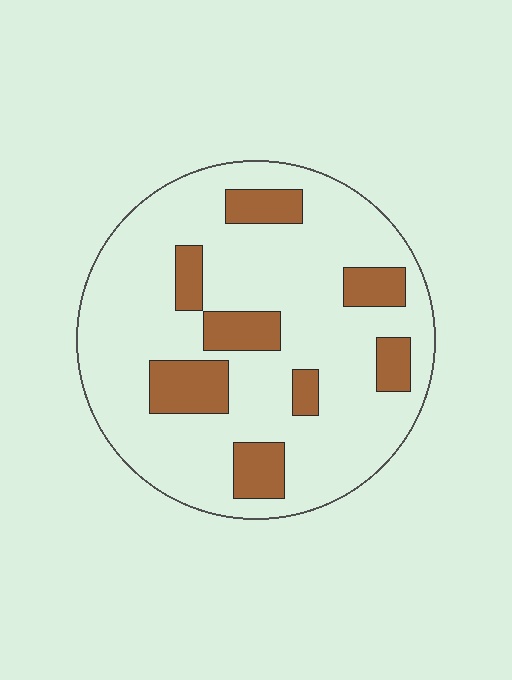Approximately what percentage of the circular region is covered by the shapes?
Approximately 20%.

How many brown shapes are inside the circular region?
8.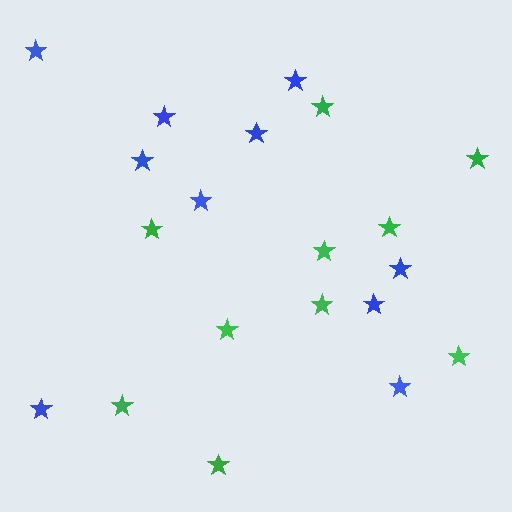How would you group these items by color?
There are 2 groups: one group of blue stars (10) and one group of green stars (10).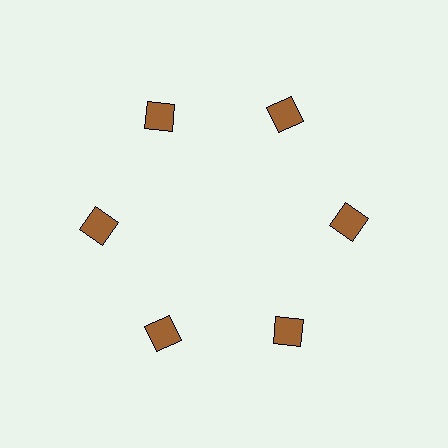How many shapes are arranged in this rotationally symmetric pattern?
There are 6 shapes, arranged in 6 groups of 1.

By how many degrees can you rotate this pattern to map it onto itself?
The pattern maps onto itself every 60 degrees of rotation.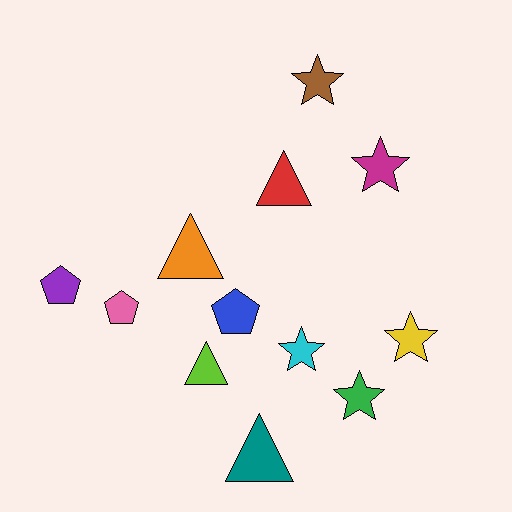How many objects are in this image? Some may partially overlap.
There are 12 objects.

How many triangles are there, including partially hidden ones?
There are 4 triangles.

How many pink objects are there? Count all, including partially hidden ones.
There is 1 pink object.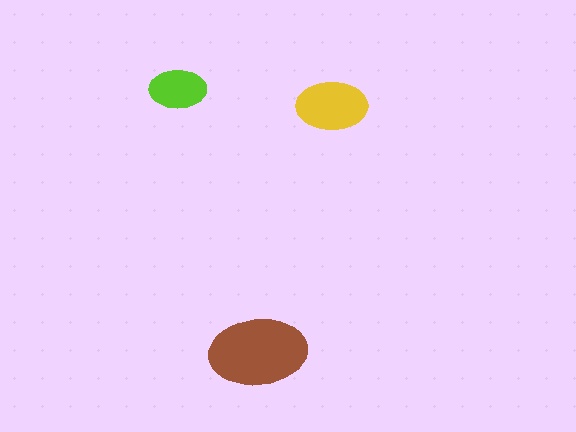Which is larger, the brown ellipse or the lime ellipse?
The brown one.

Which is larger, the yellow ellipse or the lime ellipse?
The yellow one.